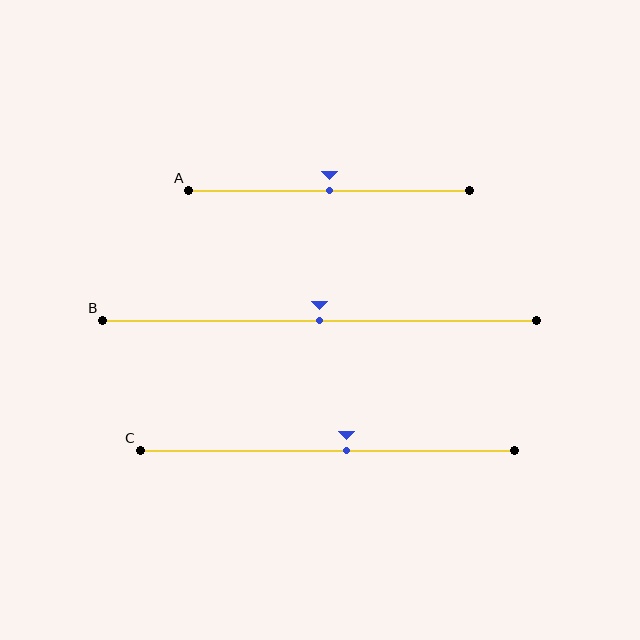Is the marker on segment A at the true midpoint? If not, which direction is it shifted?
Yes, the marker on segment A is at the true midpoint.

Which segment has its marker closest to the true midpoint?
Segment A has its marker closest to the true midpoint.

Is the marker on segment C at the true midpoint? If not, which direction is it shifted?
No, the marker on segment C is shifted to the right by about 5% of the segment length.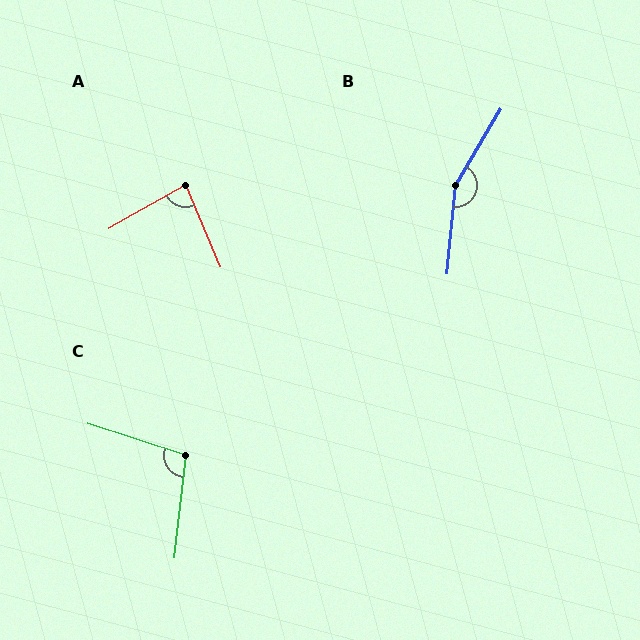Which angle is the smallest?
A, at approximately 83 degrees.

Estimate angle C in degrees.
Approximately 101 degrees.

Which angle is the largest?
B, at approximately 155 degrees.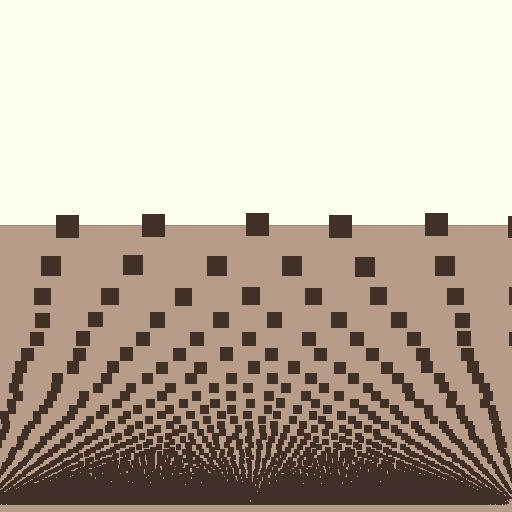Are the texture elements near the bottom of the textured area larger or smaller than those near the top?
Smaller. The gradient is inverted — elements near the bottom are smaller and denser.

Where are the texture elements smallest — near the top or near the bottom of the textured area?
Near the bottom.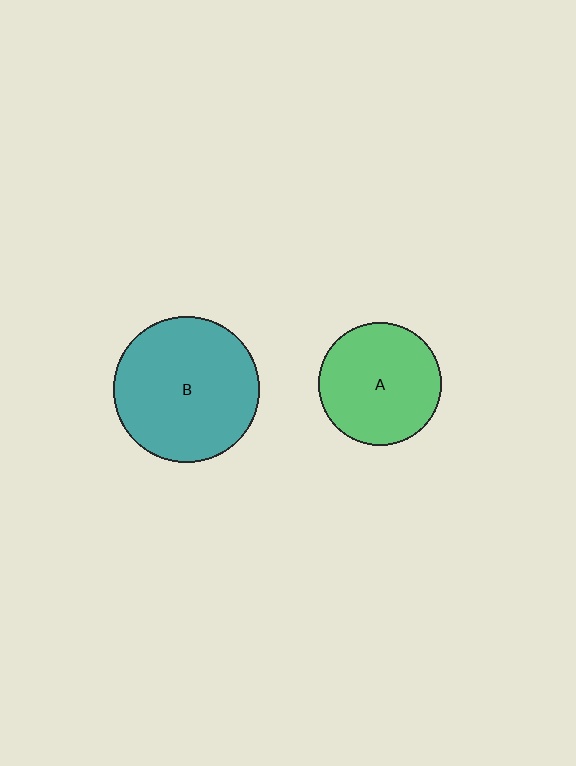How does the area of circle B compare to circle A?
Approximately 1.4 times.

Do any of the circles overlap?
No, none of the circles overlap.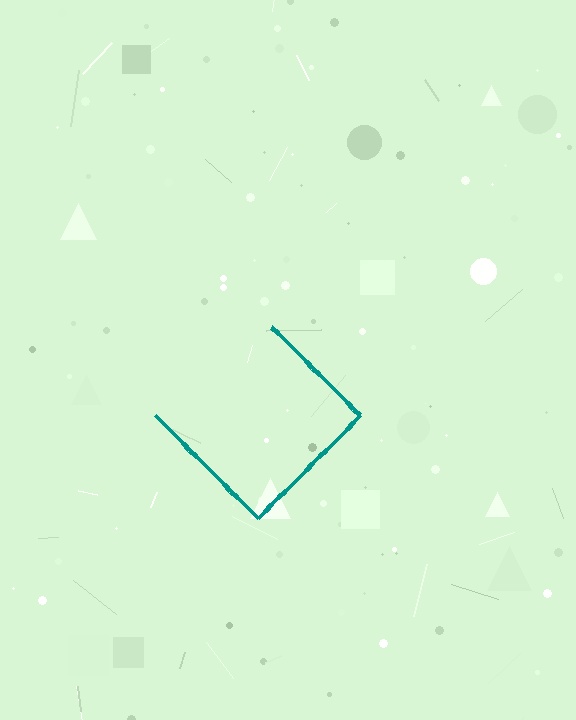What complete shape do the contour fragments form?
The contour fragments form a diamond.